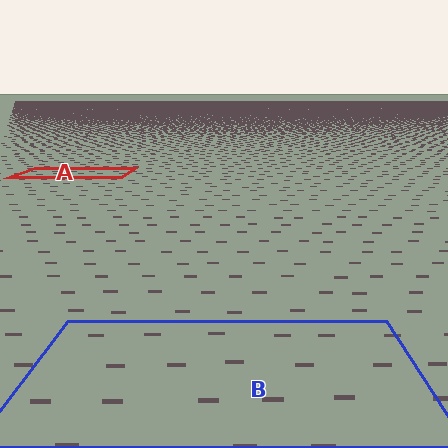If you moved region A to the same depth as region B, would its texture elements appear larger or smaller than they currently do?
They would appear larger. At a closer depth, the same texture elements are projected at a bigger on-screen size.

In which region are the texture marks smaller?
The texture marks are smaller in region A, because it is farther away.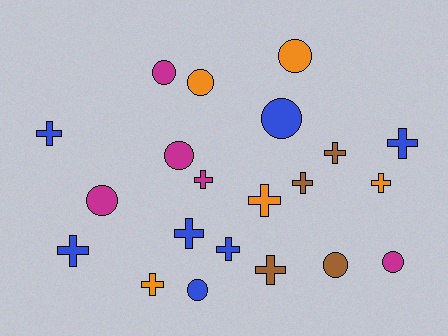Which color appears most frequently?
Blue, with 7 objects.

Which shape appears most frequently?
Cross, with 12 objects.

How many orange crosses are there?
There are 3 orange crosses.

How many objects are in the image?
There are 21 objects.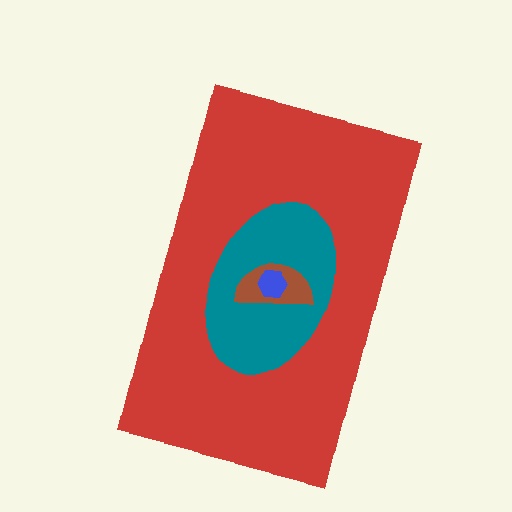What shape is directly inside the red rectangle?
The teal ellipse.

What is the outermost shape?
The red rectangle.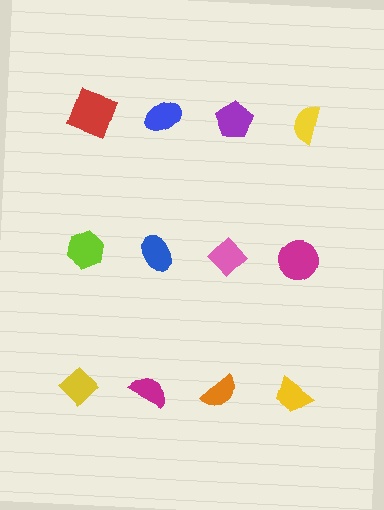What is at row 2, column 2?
A blue ellipse.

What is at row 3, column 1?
A yellow diamond.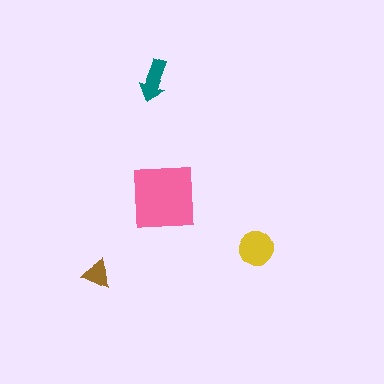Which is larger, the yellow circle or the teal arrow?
The yellow circle.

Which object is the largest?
The pink square.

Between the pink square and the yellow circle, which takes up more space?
The pink square.